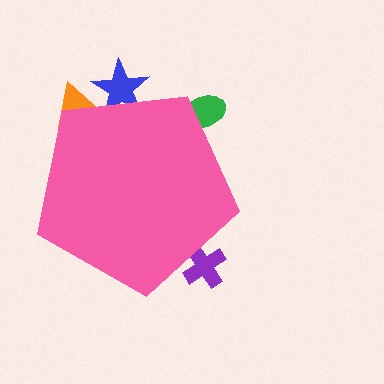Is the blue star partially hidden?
Yes, the blue star is partially hidden behind the pink pentagon.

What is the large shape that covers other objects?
A pink pentagon.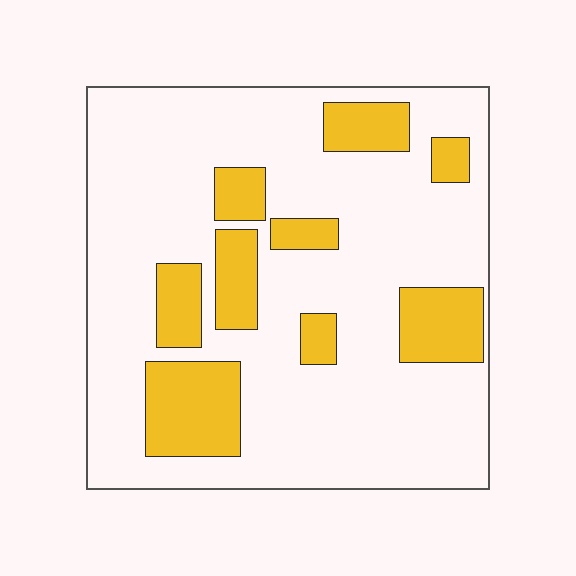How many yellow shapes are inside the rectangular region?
9.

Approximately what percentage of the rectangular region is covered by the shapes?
Approximately 25%.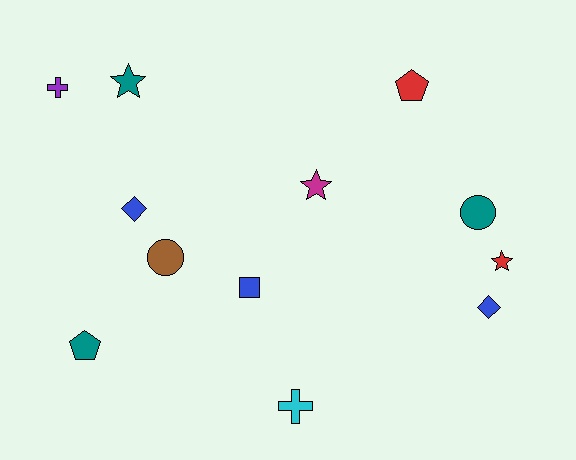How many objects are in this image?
There are 12 objects.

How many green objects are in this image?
There are no green objects.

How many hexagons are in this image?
There are no hexagons.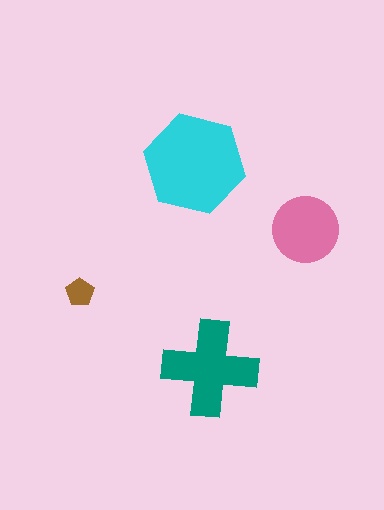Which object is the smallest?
The brown pentagon.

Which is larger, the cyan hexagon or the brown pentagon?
The cyan hexagon.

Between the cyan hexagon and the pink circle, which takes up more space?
The cyan hexagon.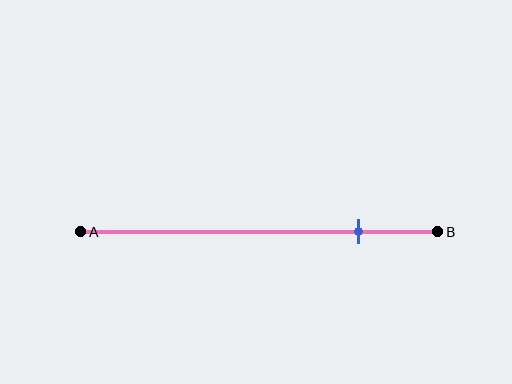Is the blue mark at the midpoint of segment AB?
No, the mark is at about 80% from A, not at the 50% midpoint.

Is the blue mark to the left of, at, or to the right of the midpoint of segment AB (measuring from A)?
The blue mark is to the right of the midpoint of segment AB.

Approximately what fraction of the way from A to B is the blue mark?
The blue mark is approximately 80% of the way from A to B.